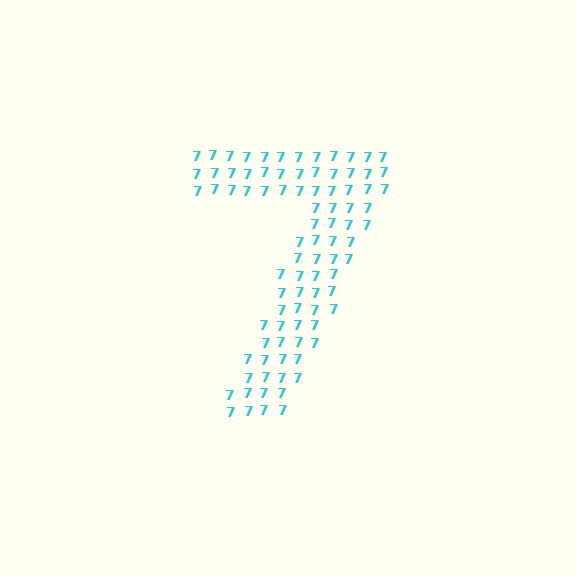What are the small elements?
The small elements are digit 7's.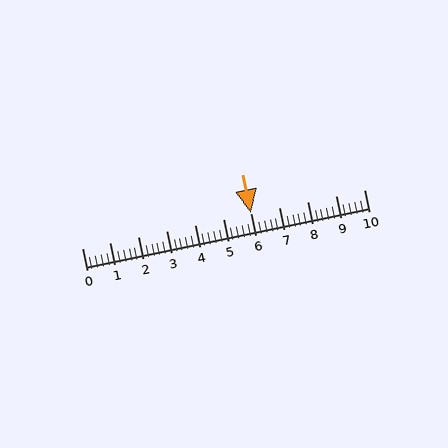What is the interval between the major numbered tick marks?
The major tick marks are spaced 1 units apart.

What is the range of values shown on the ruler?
The ruler shows values from 0 to 10.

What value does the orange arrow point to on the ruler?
The orange arrow points to approximately 6.0.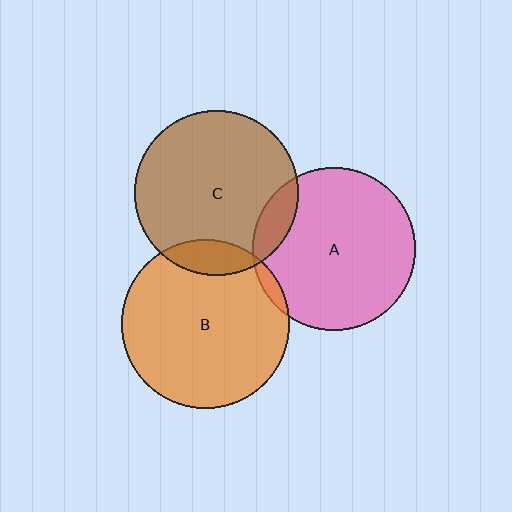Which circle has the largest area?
Circle B (orange).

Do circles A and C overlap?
Yes.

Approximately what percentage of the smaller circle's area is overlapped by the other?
Approximately 10%.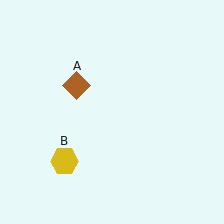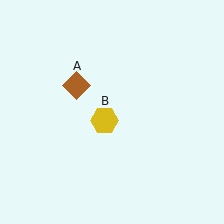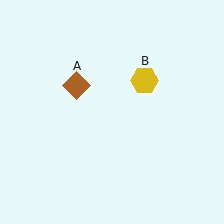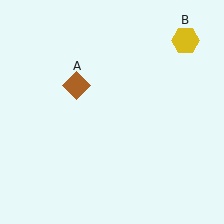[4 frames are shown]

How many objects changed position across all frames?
1 object changed position: yellow hexagon (object B).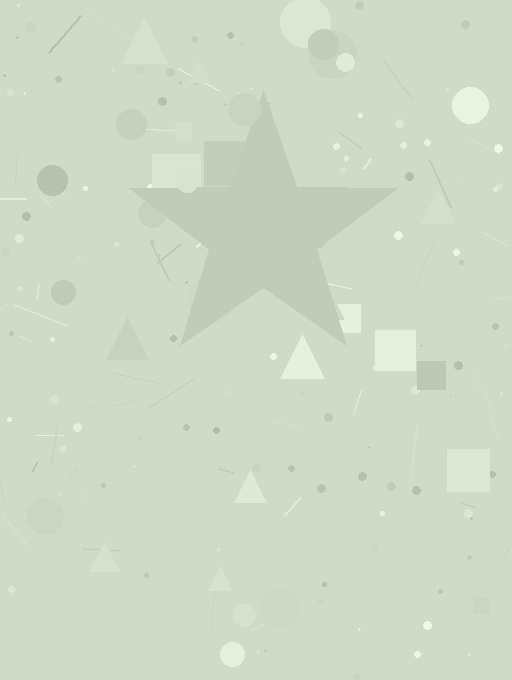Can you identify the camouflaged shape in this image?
The camouflaged shape is a star.